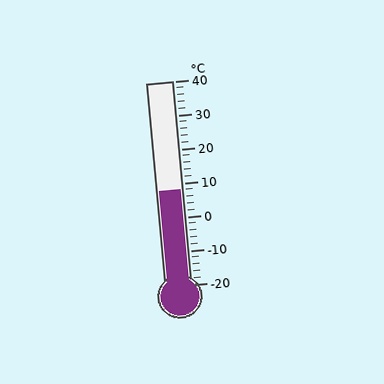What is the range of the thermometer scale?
The thermometer scale ranges from -20°C to 40°C.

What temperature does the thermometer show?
The thermometer shows approximately 8°C.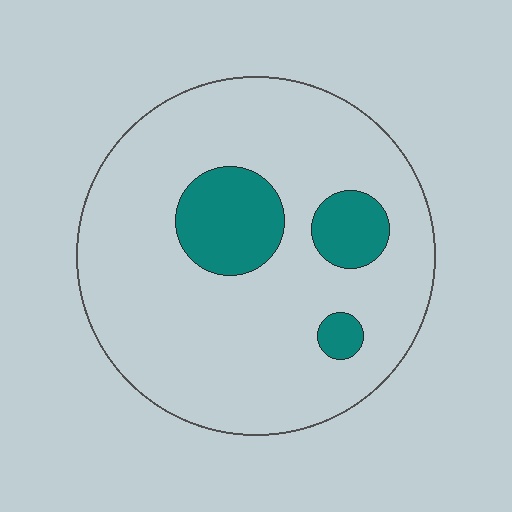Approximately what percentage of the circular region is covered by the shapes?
Approximately 15%.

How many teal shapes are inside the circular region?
3.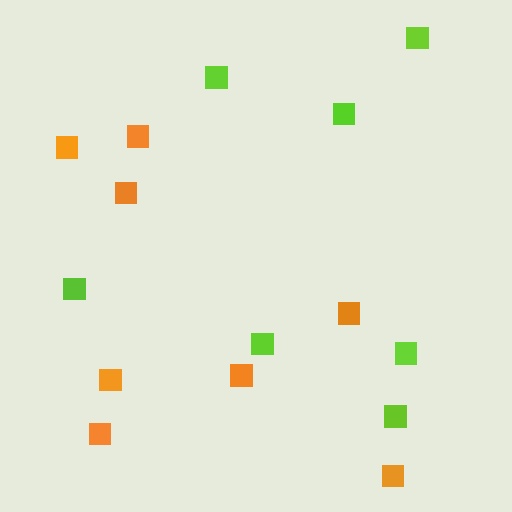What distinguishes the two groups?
There are 2 groups: one group of orange squares (8) and one group of lime squares (7).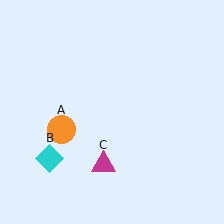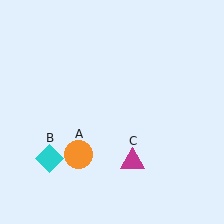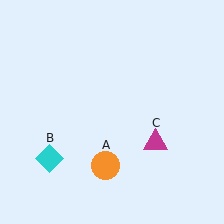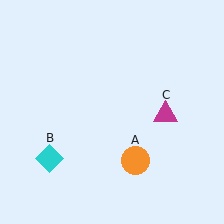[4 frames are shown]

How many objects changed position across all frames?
2 objects changed position: orange circle (object A), magenta triangle (object C).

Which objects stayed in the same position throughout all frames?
Cyan diamond (object B) remained stationary.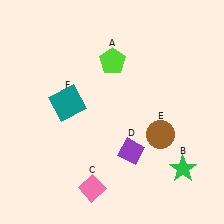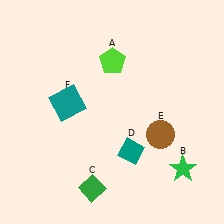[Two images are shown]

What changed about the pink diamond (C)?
In Image 1, C is pink. In Image 2, it changed to green.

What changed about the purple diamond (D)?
In Image 1, D is purple. In Image 2, it changed to teal.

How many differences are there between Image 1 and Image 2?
There are 2 differences between the two images.